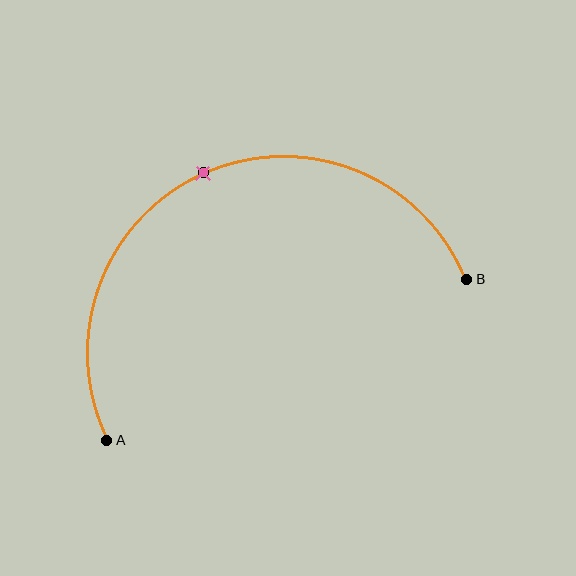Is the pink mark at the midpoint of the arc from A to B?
Yes. The pink mark lies on the arc at equal arc-length from both A and B — it is the arc midpoint.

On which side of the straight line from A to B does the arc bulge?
The arc bulges above the straight line connecting A and B.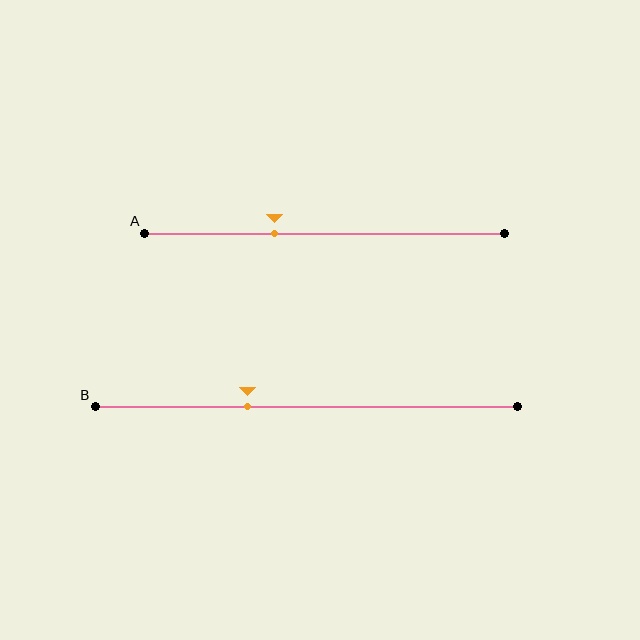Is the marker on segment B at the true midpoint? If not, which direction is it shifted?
No, the marker on segment B is shifted to the left by about 14% of the segment length.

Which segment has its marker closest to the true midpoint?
Segment A has its marker closest to the true midpoint.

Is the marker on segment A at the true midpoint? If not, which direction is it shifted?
No, the marker on segment A is shifted to the left by about 14% of the segment length.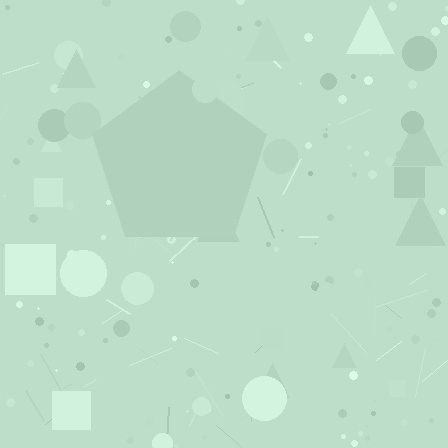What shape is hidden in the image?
A pentagon is hidden in the image.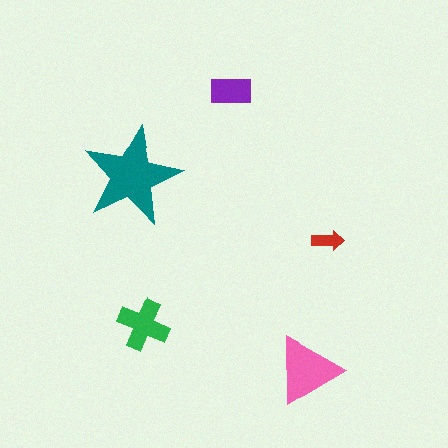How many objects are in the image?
There are 5 objects in the image.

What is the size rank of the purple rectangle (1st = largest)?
4th.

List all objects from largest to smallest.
The teal star, the pink triangle, the green cross, the purple rectangle, the red arrow.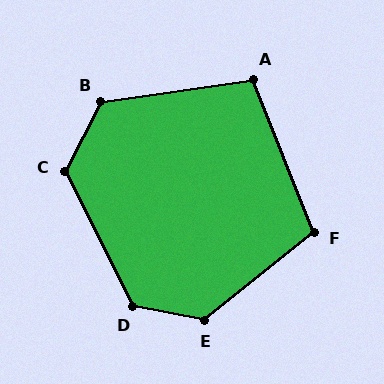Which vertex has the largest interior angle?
E, at approximately 130 degrees.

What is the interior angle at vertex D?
Approximately 128 degrees (obtuse).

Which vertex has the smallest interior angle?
A, at approximately 103 degrees.